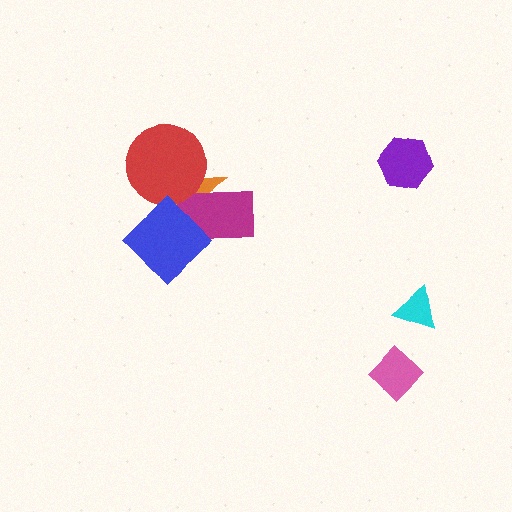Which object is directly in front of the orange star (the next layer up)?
The magenta rectangle is directly in front of the orange star.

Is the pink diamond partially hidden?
No, no other shape covers it.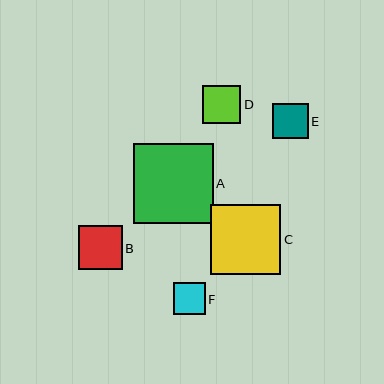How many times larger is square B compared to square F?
Square B is approximately 1.4 times the size of square F.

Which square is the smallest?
Square F is the smallest with a size of approximately 32 pixels.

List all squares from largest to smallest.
From largest to smallest: A, C, B, D, E, F.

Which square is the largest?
Square A is the largest with a size of approximately 80 pixels.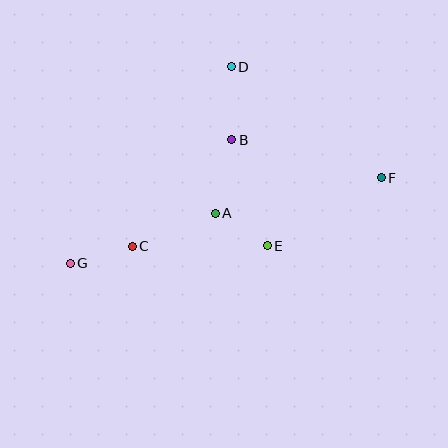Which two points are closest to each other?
Points A and E are closest to each other.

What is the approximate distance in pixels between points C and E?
The distance between C and E is approximately 135 pixels.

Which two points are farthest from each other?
Points F and G are farthest from each other.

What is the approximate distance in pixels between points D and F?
The distance between D and F is approximately 187 pixels.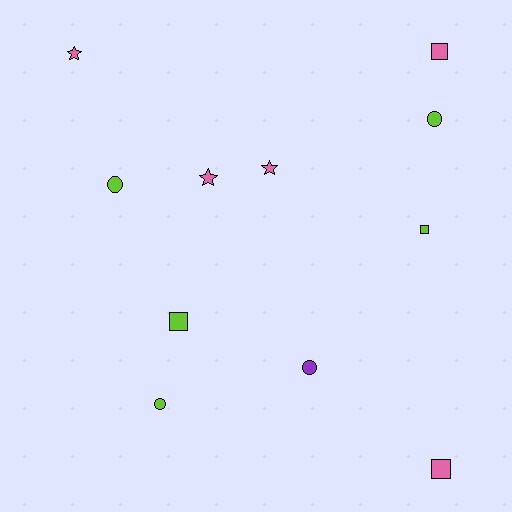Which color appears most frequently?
Pink, with 5 objects.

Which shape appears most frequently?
Circle, with 4 objects.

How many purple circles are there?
There is 1 purple circle.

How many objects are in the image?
There are 11 objects.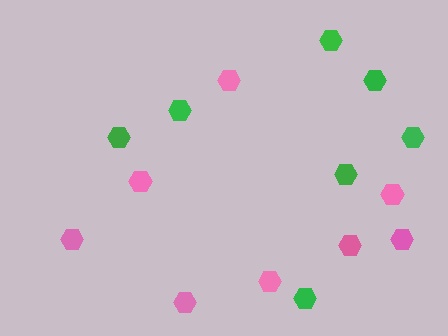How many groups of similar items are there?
There are 2 groups: one group of green hexagons (7) and one group of pink hexagons (8).